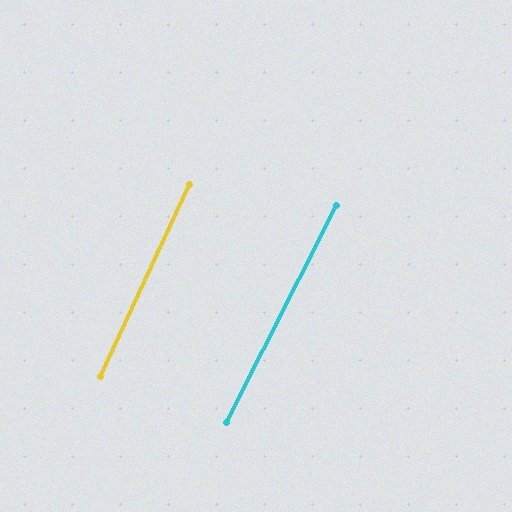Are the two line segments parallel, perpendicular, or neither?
Parallel — their directions differ by only 1.8°.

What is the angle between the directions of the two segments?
Approximately 2 degrees.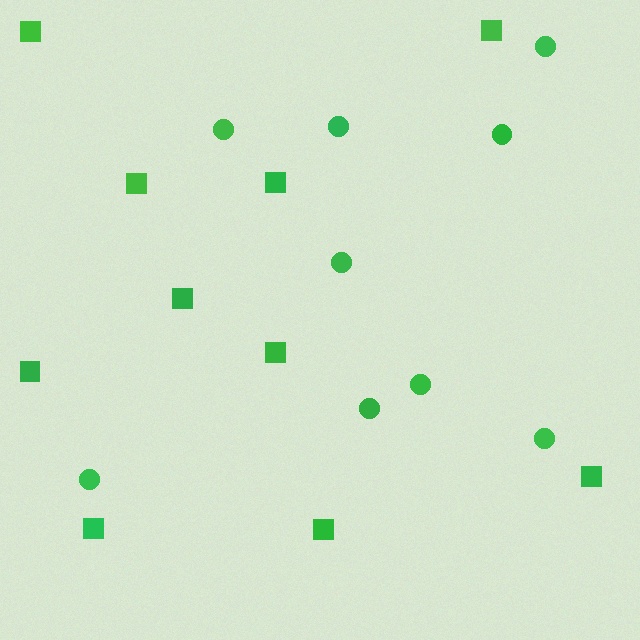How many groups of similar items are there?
There are 2 groups: one group of circles (9) and one group of squares (10).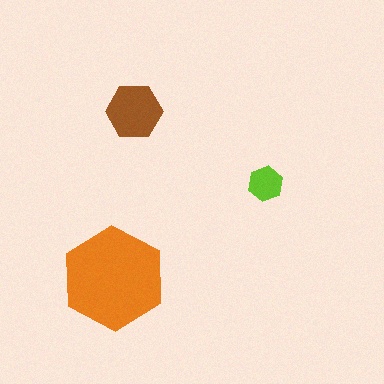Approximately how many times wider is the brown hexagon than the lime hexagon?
About 1.5 times wider.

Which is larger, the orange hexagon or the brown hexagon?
The orange one.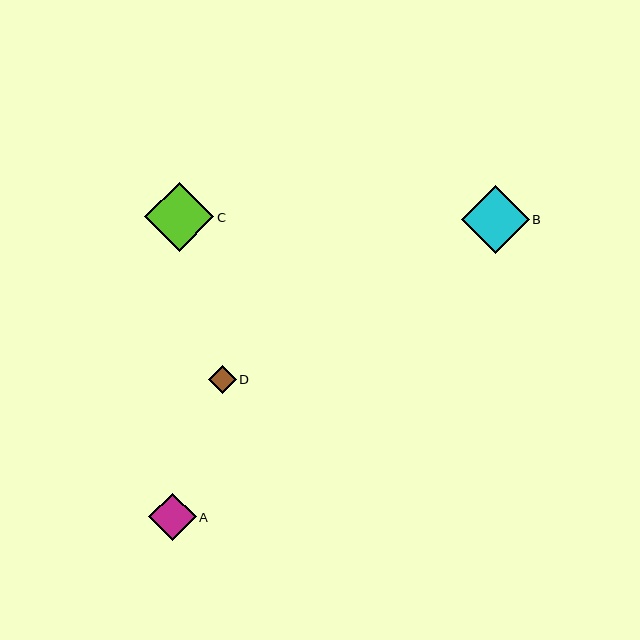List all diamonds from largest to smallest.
From largest to smallest: C, B, A, D.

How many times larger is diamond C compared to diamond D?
Diamond C is approximately 2.5 times the size of diamond D.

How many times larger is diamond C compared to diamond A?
Diamond C is approximately 1.5 times the size of diamond A.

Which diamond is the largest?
Diamond C is the largest with a size of approximately 69 pixels.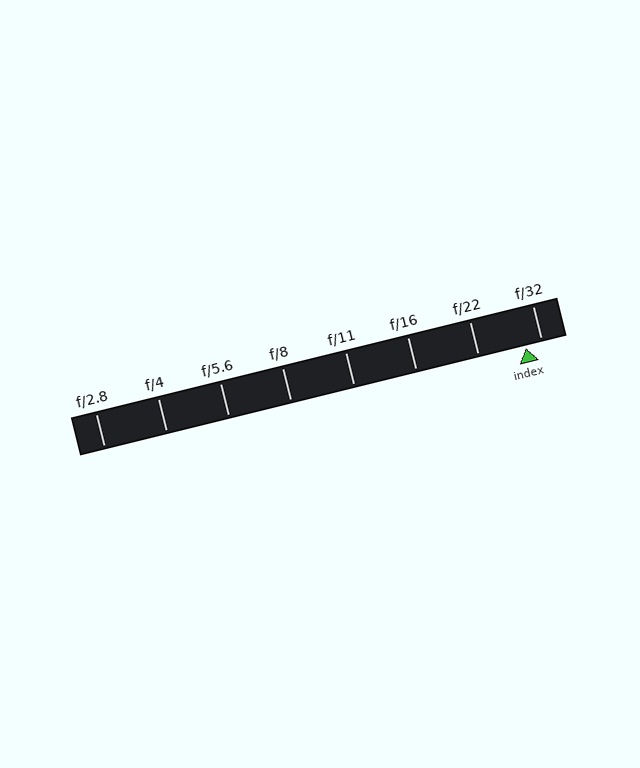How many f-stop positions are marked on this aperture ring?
There are 8 f-stop positions marked.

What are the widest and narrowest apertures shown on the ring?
The widest aperture shown is f/2.8 and the narrowest is f/32.